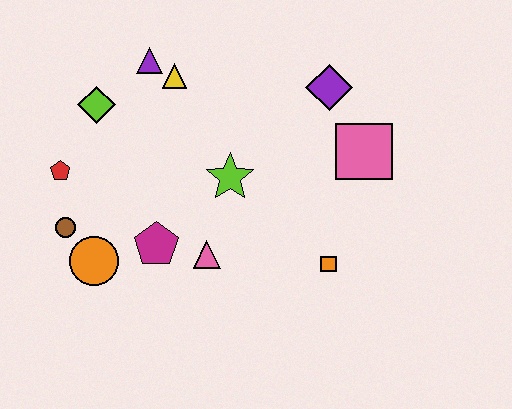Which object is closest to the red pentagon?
The brown circle is closest to the red pentagon.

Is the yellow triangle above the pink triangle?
Yes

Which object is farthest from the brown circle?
The pink square is farthest from the brown circle.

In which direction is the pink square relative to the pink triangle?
The pink square is to the right of the pink triangle.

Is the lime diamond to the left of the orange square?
Yes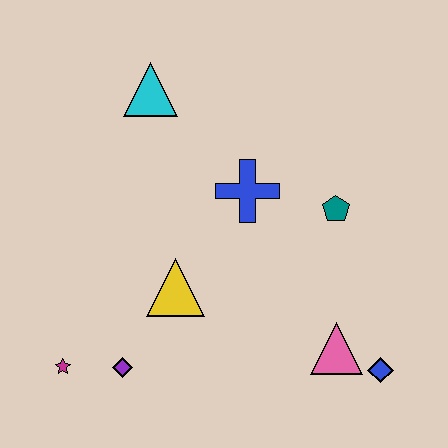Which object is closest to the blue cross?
The teal pentagon is closest to the blue cross.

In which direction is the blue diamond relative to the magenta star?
The blue diamond is to the right of the magenta star.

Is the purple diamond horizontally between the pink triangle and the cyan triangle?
No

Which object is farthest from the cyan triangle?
The blue diamond is farthest from the cyan triangle.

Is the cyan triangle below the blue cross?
No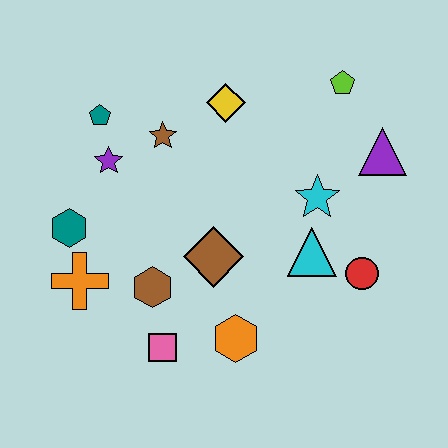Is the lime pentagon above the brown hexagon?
Yes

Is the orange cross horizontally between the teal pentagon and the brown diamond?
No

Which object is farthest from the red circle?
The teal pentagon is farthest from the red circle.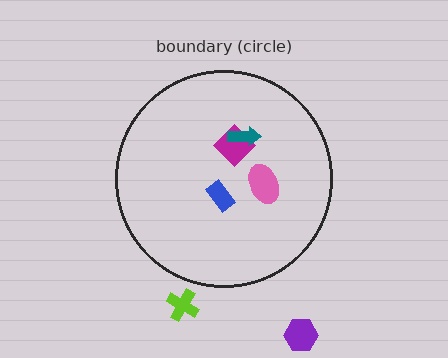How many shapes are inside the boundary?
4 inside, 2 outside.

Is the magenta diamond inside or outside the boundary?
Inside.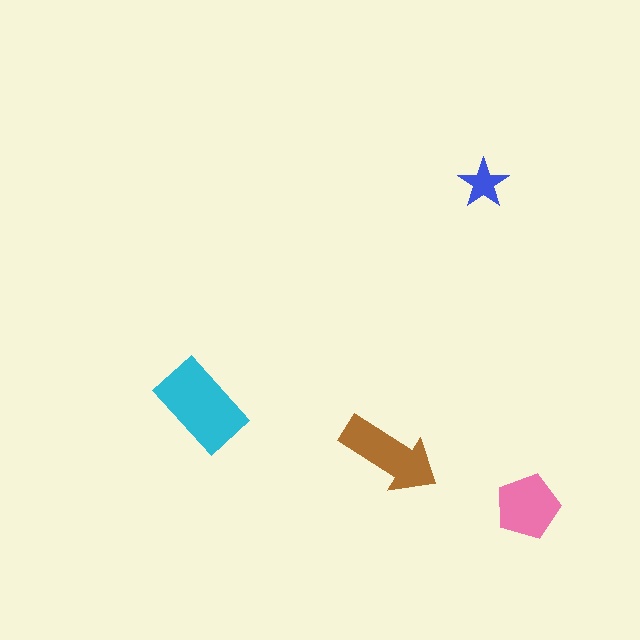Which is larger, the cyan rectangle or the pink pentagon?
The cyan rectangle.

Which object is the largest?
The cyan rectangle.